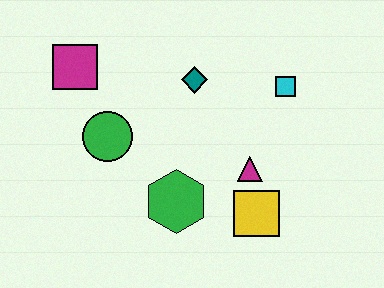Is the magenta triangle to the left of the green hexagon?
No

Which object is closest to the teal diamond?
The cyan square is closest to the teal diamond.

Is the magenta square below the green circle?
No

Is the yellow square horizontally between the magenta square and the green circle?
No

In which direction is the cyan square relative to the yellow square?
The cyan square is above the yellow square.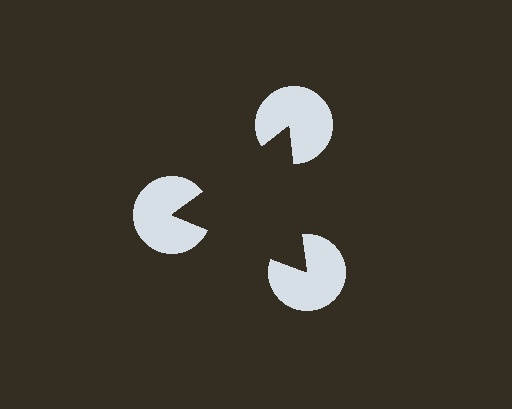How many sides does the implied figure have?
3 sides.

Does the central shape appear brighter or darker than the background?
It typically appears slightly darker than the background, even though no actual brightness change is drawn.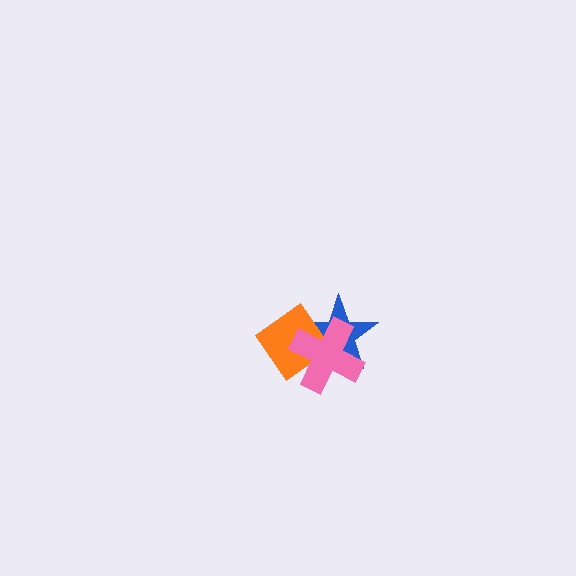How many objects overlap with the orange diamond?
2 objects overlap with the orange diamond.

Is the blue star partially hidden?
Yes, it is partially covered by another shape.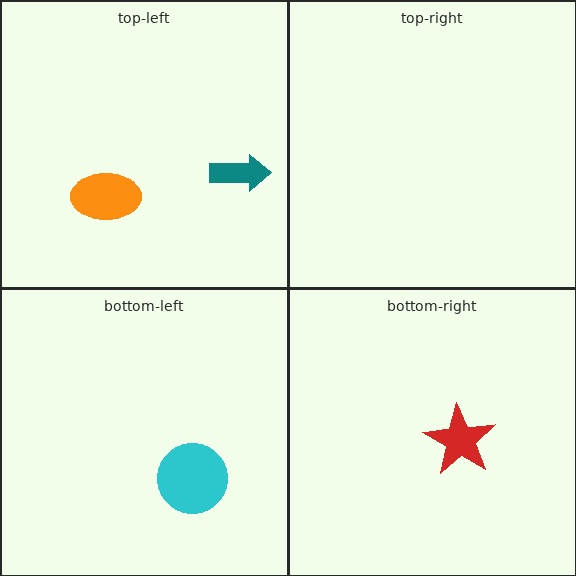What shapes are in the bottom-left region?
The cyan circle.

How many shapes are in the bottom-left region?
1.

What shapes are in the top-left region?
The teal arrow, the orange ellipse.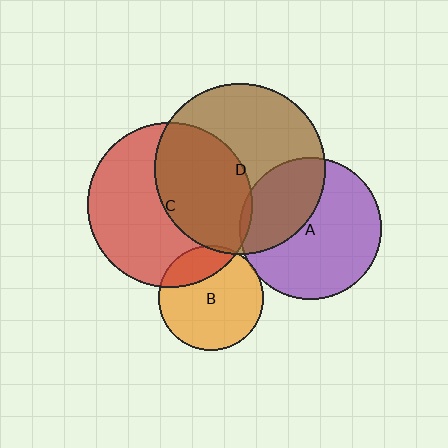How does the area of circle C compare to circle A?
Approximately 1.3 times.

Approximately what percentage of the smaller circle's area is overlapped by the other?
Approximately 5%.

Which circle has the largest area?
Circle D (brown).